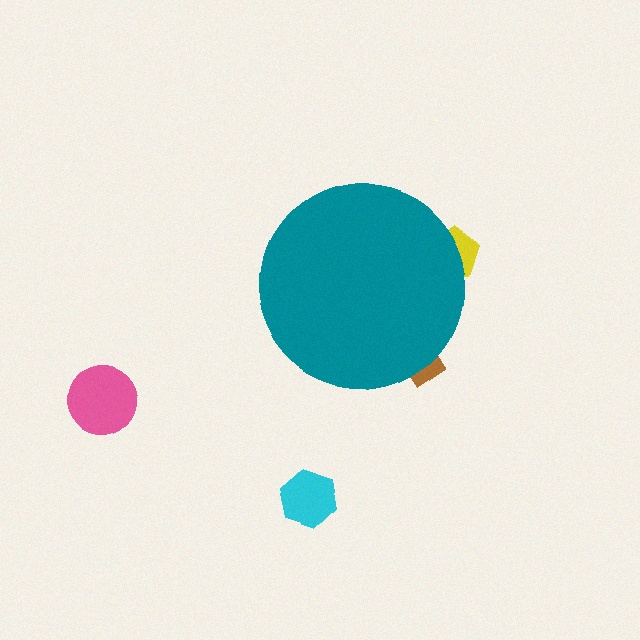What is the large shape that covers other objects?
A teal circle.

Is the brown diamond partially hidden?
Yes, the brown diamond is partially hidden behind the teal circle.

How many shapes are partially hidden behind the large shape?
2 shapes are partially hidden.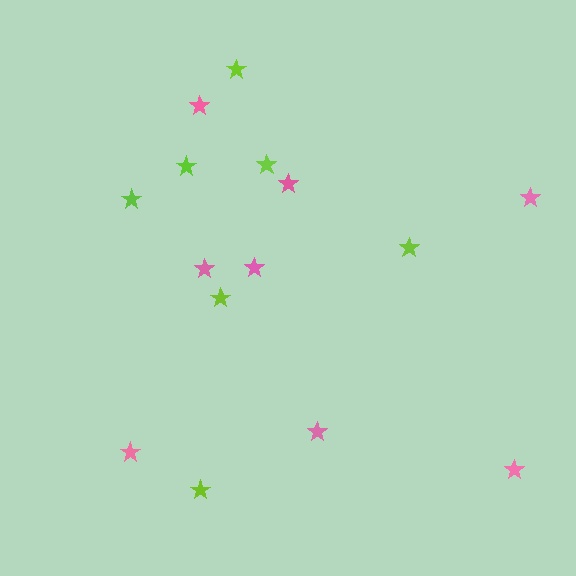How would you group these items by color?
There are 2 groups: one group of lime stars (7) and one group of pink stars (8).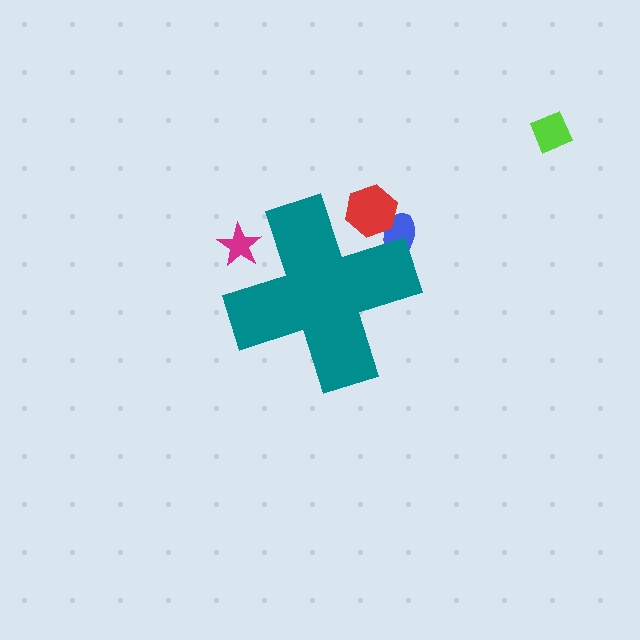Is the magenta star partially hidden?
Yes, the magenta star is partially hidden behind the teal cross.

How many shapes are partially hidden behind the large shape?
3 shapes are partially hidden.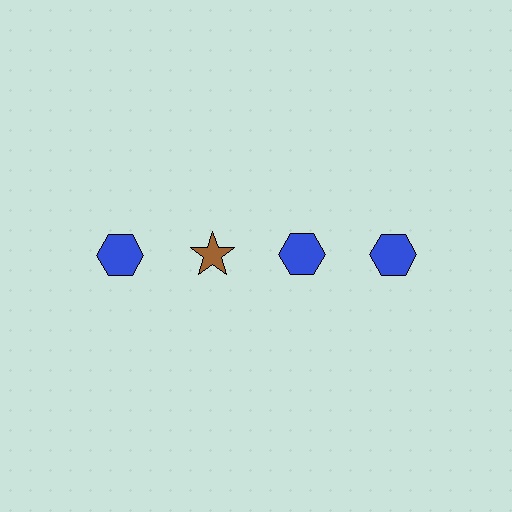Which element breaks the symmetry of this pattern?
The brown star in the top row, second from left column breaks the symmetry. All other shapes are blue hexagons.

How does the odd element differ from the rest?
It differs in both color (brown instead of blue) and shape (star instead of hexagon).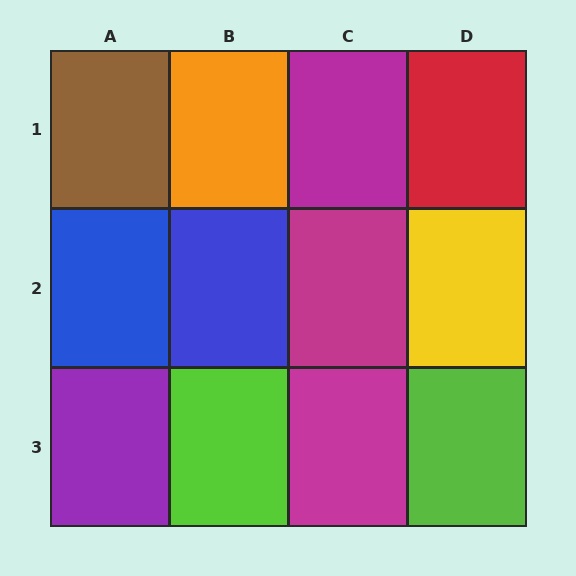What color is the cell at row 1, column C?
Magenta.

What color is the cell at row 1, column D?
Red.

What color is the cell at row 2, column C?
Magenta.